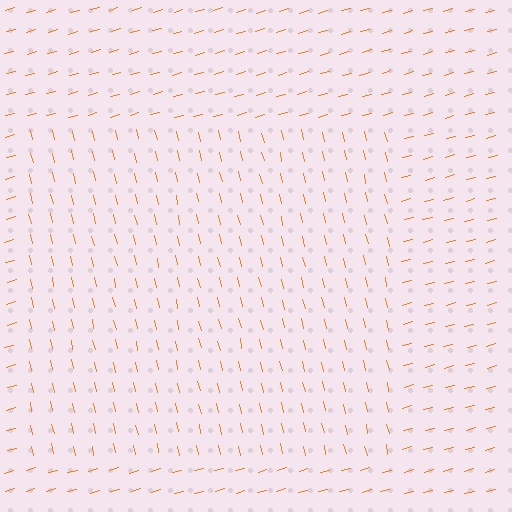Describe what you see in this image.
The image is filled with small orange line segments. A rectangle region in the image has lines oriented differently from the surrounding lines, creating a visible texture boundary.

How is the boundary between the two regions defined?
The boundary is defined purely by a change in line orientation (approximately 88 degrees difference). All lines are the same color and thickness.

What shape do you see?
I see a rectangle.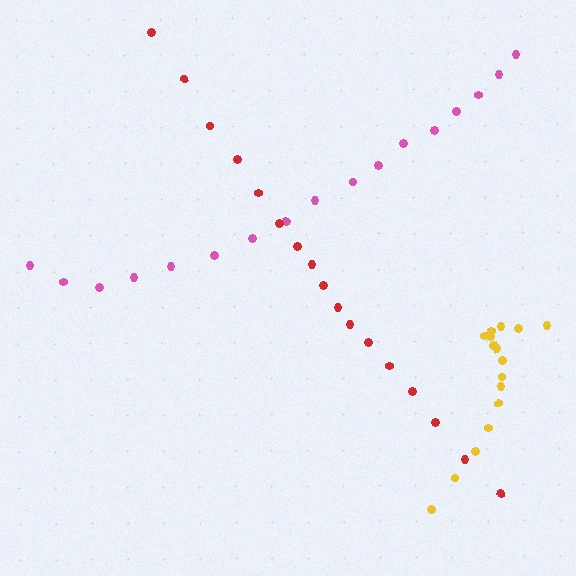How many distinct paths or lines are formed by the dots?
There are 3 distinct paths.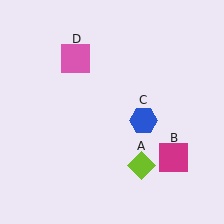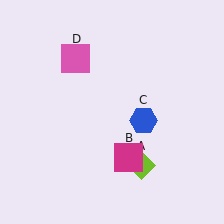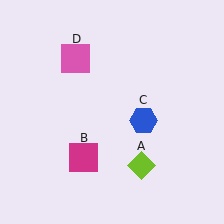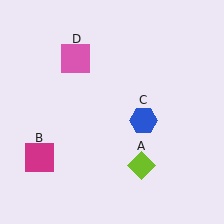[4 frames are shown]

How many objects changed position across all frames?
1 object changed position: magenta square (object B).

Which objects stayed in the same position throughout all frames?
Lime diamond (object A) and blue hexagon (object C) and pink square (object D) remained stationary.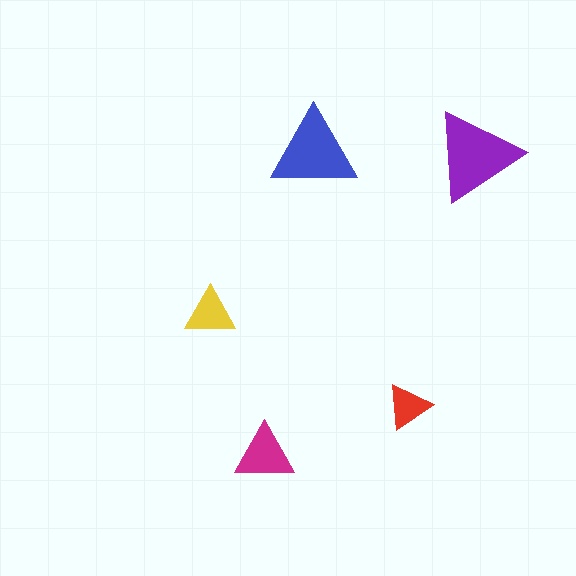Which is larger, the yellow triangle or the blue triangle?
The blue one.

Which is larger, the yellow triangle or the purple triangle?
The purple one.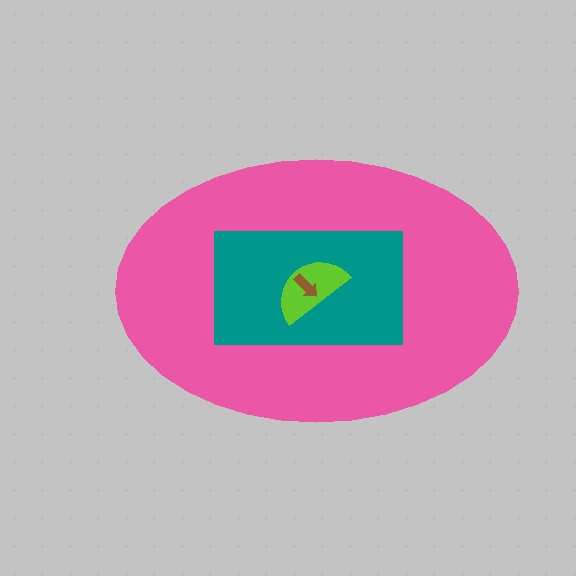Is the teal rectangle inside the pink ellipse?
Yes.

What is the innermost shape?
The brown arrow.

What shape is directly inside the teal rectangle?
The lime semicircle.